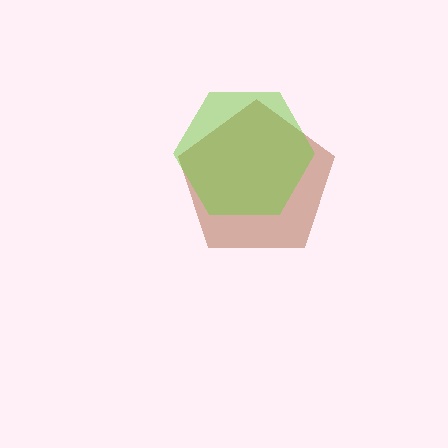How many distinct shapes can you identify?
There are 2 distinct shapes: a brown pentagon, a lime hexagon.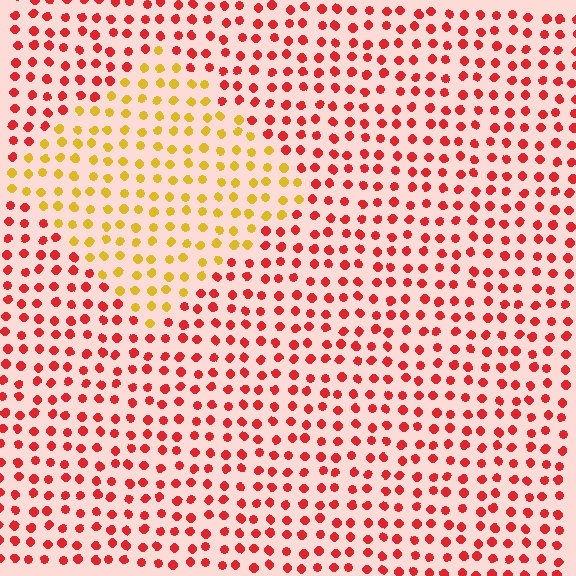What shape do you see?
I see a diamond.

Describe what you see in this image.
The image is filled with small red elements in a uniform arrangement. A diamond-shaped region is visible where the elements are tinted to a slightly different hue, forming a subtle color boundary.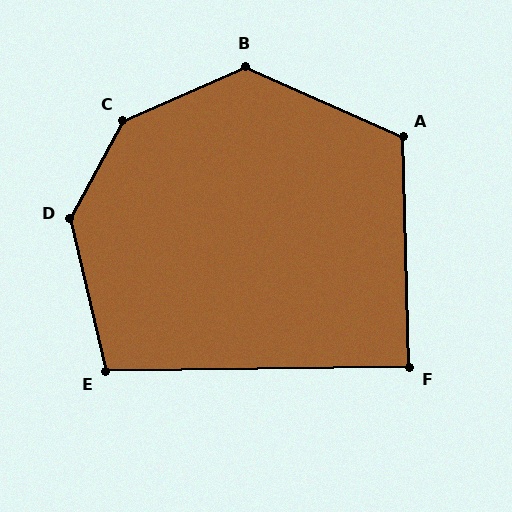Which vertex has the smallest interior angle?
F, at approximately 89 degrees.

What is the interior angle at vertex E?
Approximately 102 degrees (obtuse).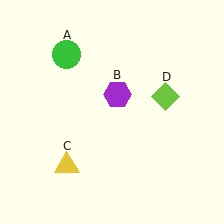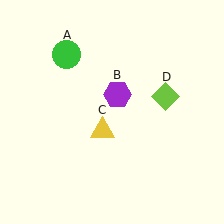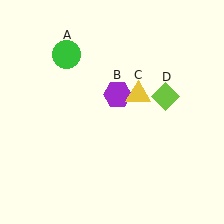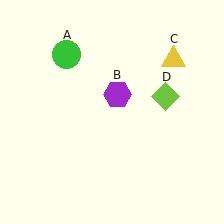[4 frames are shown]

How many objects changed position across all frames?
1 object changed position: yellow triangle (object C).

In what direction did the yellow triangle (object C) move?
The yellow triangle (object C) moved up and to the right.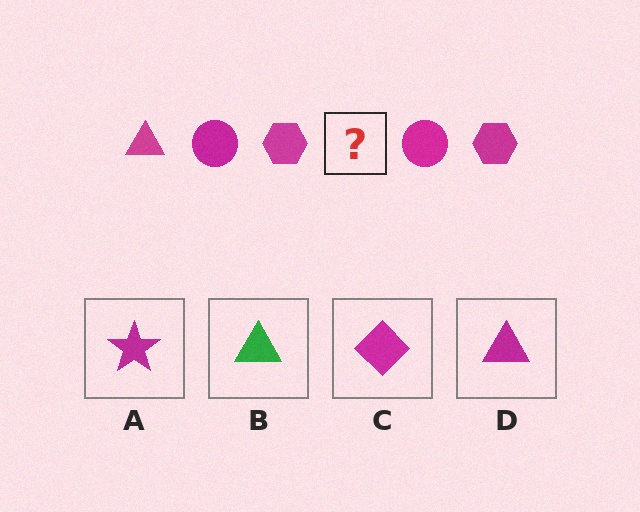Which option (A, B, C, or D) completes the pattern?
D.